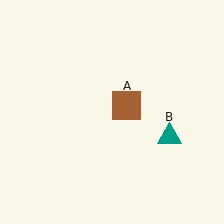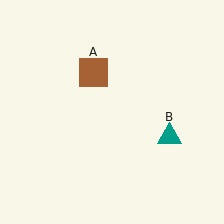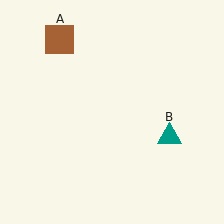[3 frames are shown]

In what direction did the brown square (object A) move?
The brown square (object A) moved up and to the left.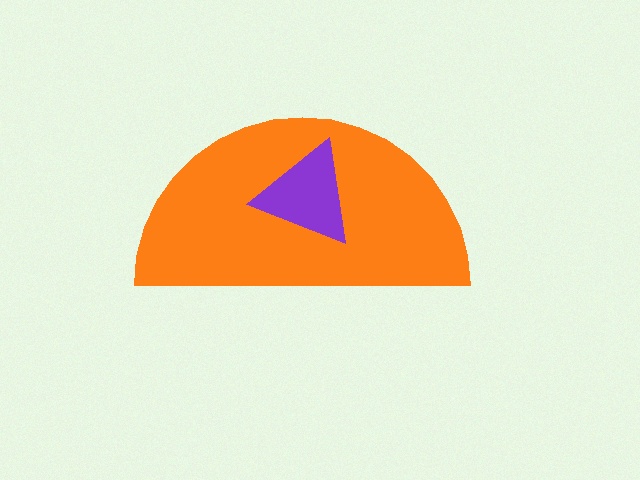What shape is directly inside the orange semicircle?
The purple triangle.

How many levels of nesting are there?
2.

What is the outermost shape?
The orange semicircle.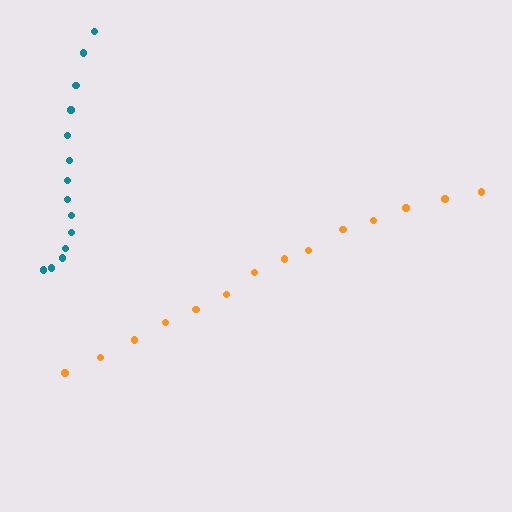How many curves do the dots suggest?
There are 2 distinct paths.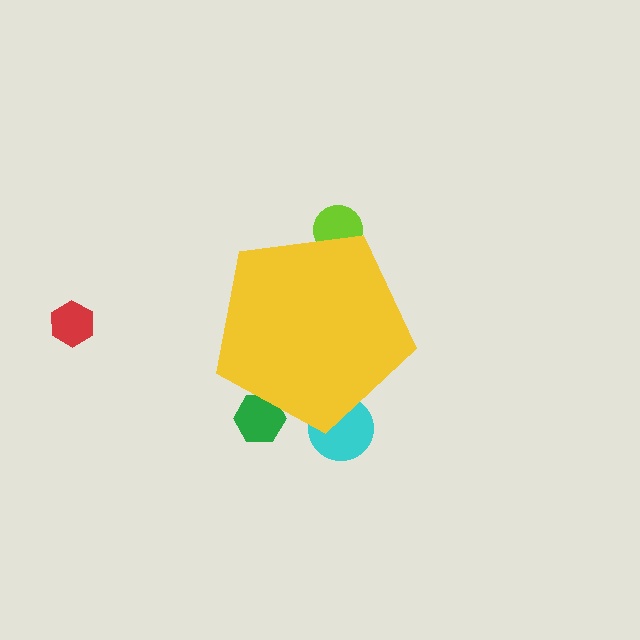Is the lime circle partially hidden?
Yes, the lime circle is partially hidden behind the yellow pentagon.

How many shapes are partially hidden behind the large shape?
3 shapes are partially hidden.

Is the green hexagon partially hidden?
Yes, the green hexagon is partially hidden behind the yellow pentagon.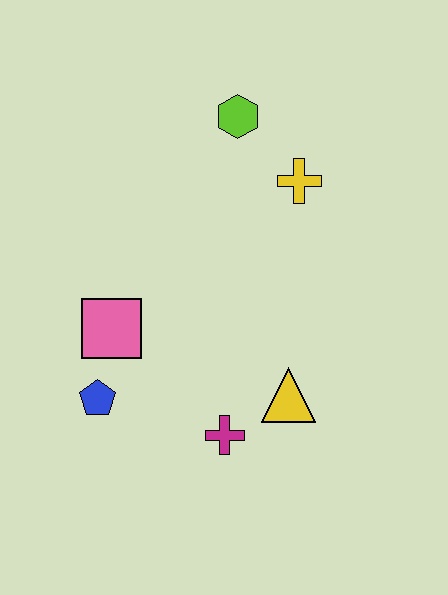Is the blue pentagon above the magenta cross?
Yes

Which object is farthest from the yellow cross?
The blue pentagon is farthest from the yellow cross.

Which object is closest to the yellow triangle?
The magenta cross is closest to the yellow triangle.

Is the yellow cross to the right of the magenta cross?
Yes